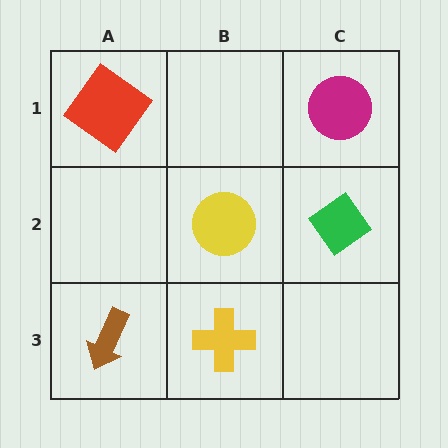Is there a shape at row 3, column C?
No, that cell is empty.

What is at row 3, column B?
A yellow cross.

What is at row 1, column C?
A magenta circle.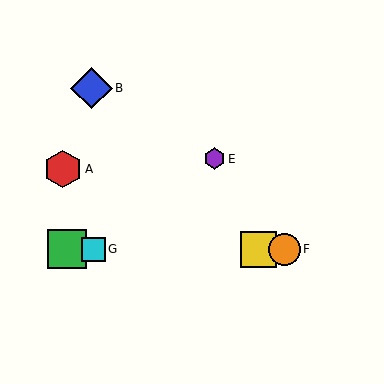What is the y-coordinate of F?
Object F is at y≈249.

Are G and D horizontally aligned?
Yes, both are at y≈249.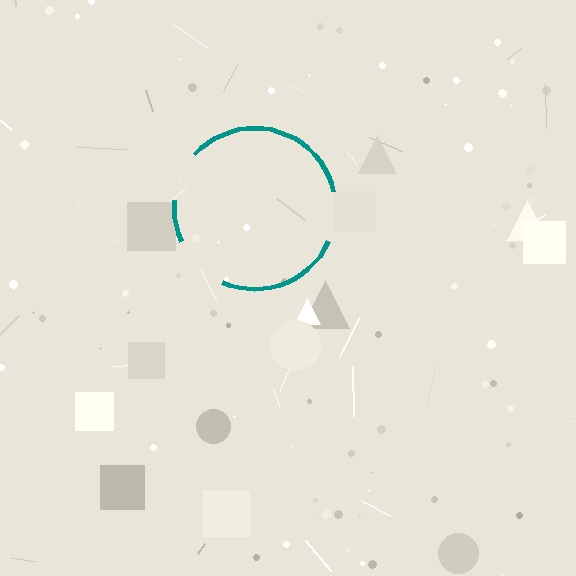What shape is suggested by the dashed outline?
The dashed outline suggests a circle.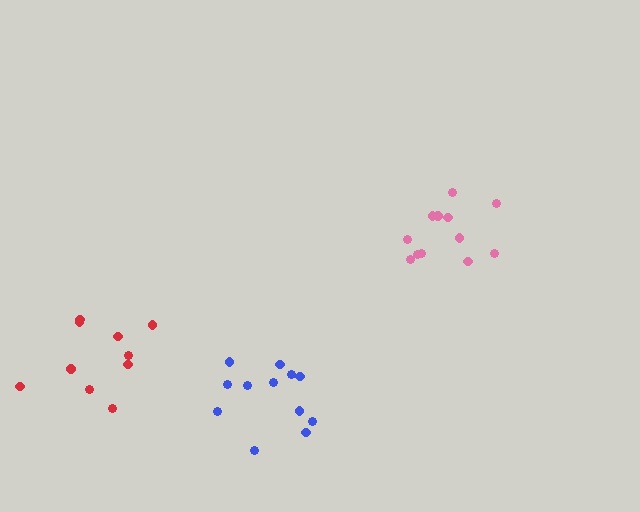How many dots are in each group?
Group 1: 12 dots, Group 2: 12 dots, Group 3: 10 dots (34 total).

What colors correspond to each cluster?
The clusters are colored: blue, pink, red.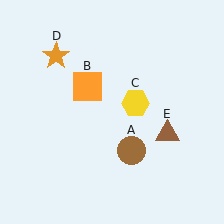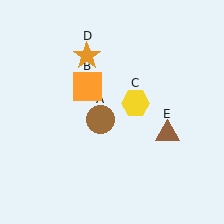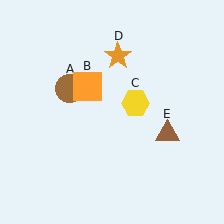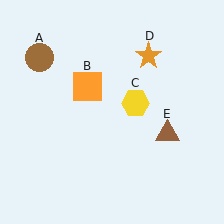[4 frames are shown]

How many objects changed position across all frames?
2 objects changed position: brown circle (object A), orange star (object D).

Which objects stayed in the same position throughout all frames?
Orange square (object B) and yellow hexagon (object C) and brown triangle (object E) remained stationary.